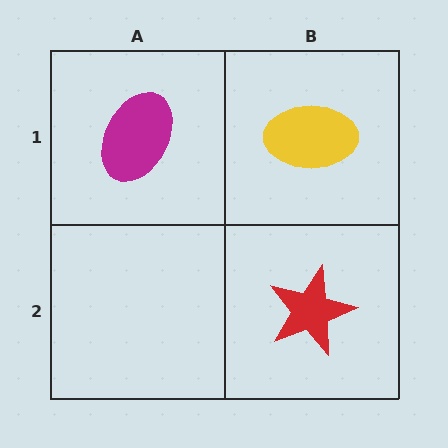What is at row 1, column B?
A yellow ellipse.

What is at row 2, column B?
A red star.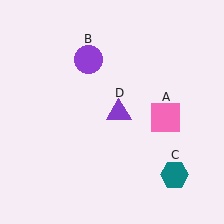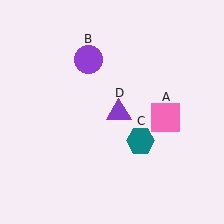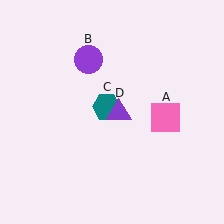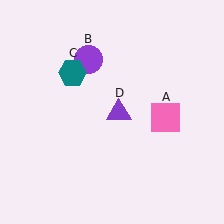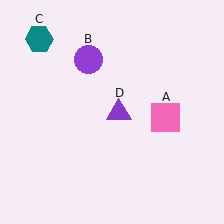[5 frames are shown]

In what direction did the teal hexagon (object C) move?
The teal hexagon (object C) moved up and to the left.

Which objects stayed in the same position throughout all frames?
Pink square (object A) and purple circle (object B) and purple triangle (object D) remained stationary.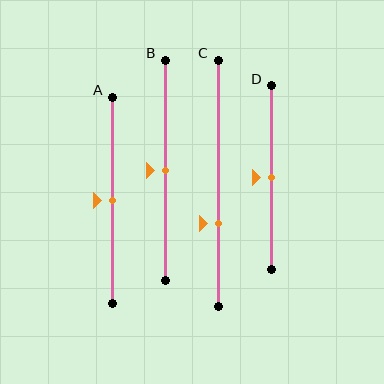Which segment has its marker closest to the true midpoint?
Segment A has its marker closest to the true midpoint.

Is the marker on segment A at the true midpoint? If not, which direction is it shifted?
Yes, the marker on segment A is at the true midpoint.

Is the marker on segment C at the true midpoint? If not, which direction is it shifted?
No, the marker on segment C is shifted downward by about 16% of the segment length.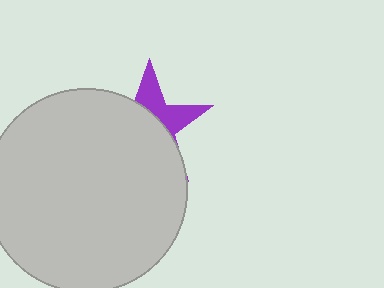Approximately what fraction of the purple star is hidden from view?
Roughly 66% of the purple star is hidden behind the light gray circle.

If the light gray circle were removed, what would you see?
You would see the complete purple star.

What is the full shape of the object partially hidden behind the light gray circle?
The partially hidden object is a purple star.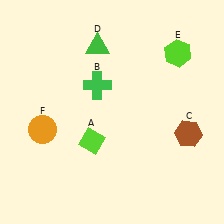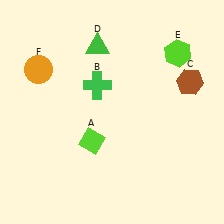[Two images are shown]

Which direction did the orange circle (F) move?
The orange circle (F) moved up.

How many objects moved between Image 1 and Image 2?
2 objects moved between the two images.